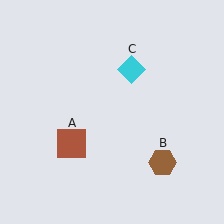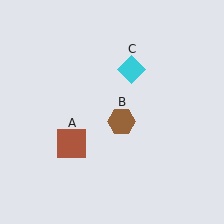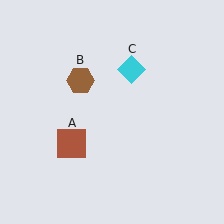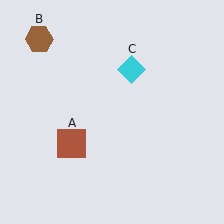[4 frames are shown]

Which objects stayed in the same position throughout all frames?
Brown square (object A) and cyan diamond (object C) remained stationary.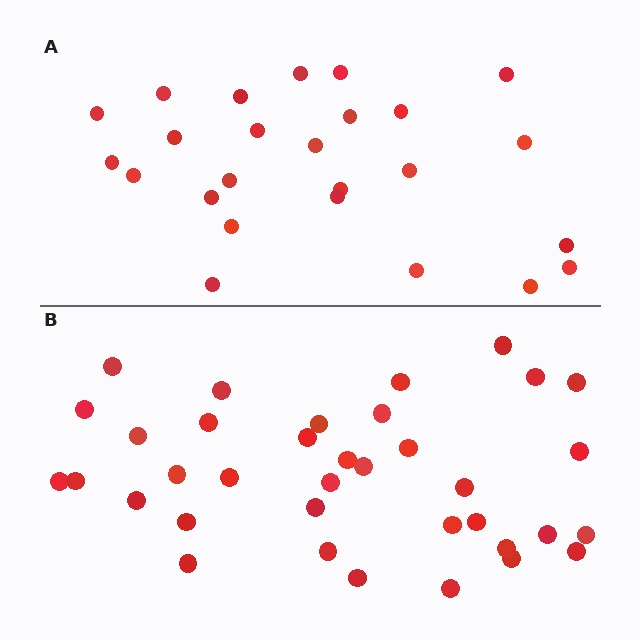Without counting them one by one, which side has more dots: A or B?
Region B (the bottom region) has more dots.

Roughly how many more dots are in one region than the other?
Region B has roughly 12 or so more dots than region A.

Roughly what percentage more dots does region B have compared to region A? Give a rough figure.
About 45% more.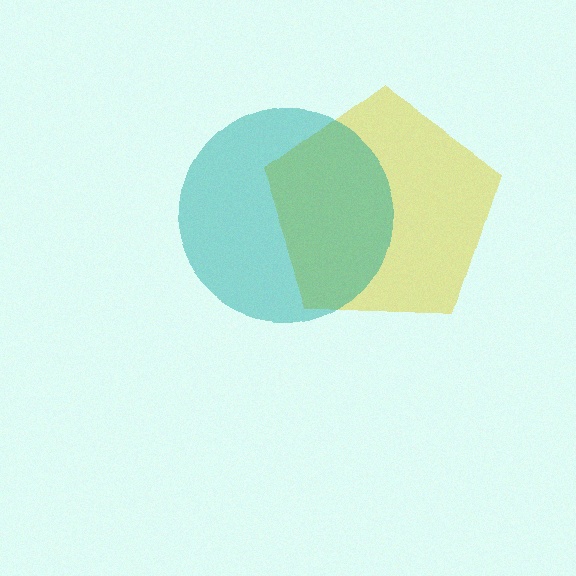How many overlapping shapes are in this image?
There are 2 overlapping shapes in the image.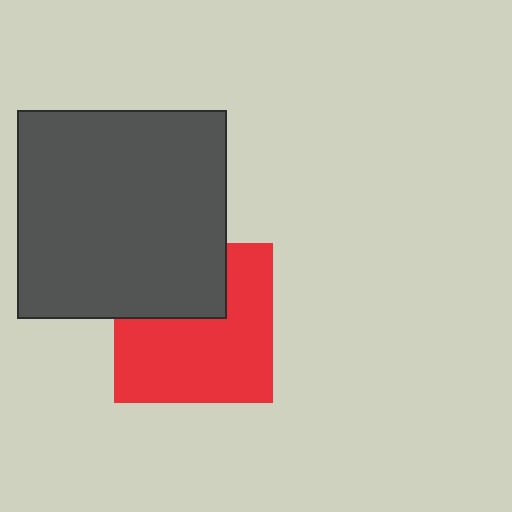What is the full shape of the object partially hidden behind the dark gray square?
The partially hidden object is a red square.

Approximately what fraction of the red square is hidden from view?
Roughly 34% of the red square is hidden behind the dark gray square.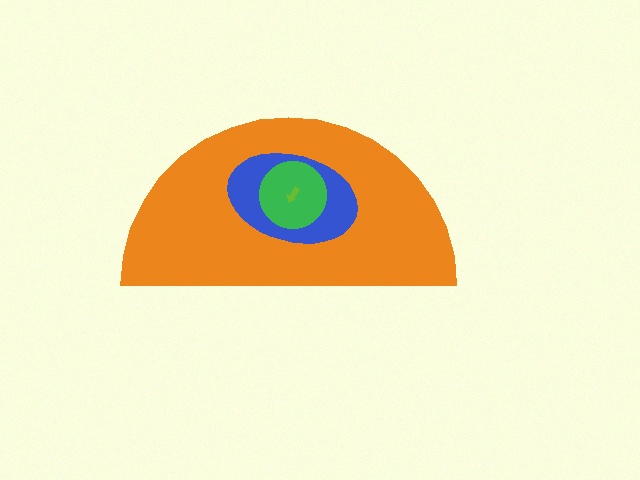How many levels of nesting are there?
4.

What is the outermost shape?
The orange semicircle.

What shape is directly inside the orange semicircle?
The blue ellipse.